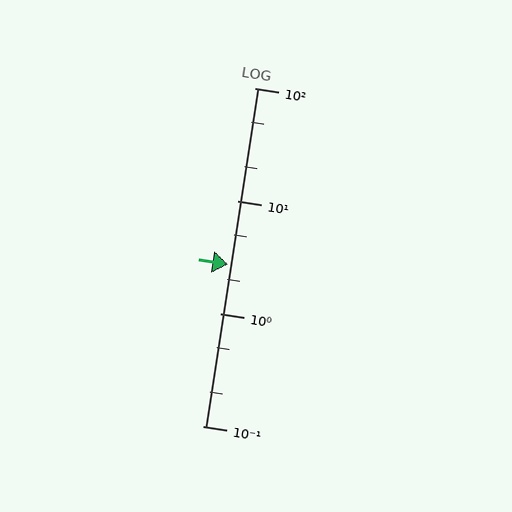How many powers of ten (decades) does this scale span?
The scale spans 3 decades, from 0.1 to 100.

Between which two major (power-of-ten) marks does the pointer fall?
The pointer is between 1 and 10.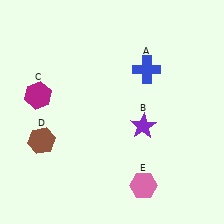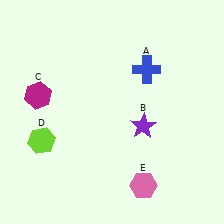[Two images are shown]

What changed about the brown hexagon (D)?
In Image 1, D is brown. In Image 2, it changed to lime.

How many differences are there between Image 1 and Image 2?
There is 1 difference between the two images.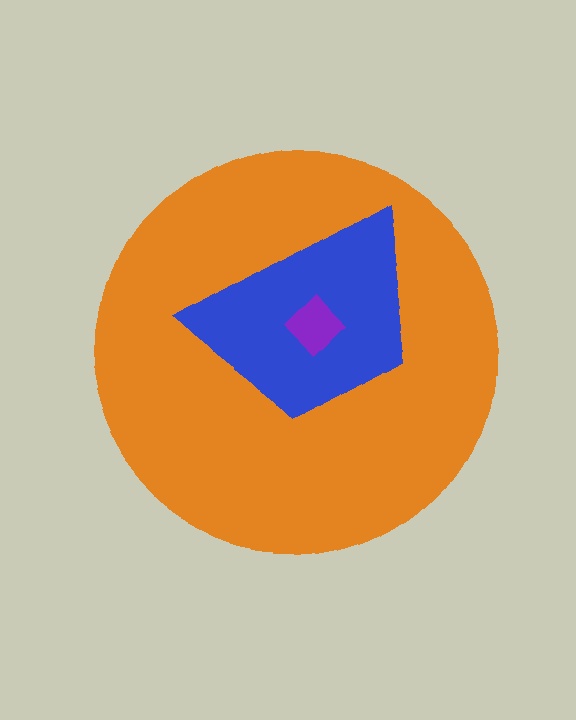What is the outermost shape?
The orange circle.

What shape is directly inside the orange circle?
The blue trapezoid.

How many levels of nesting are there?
3.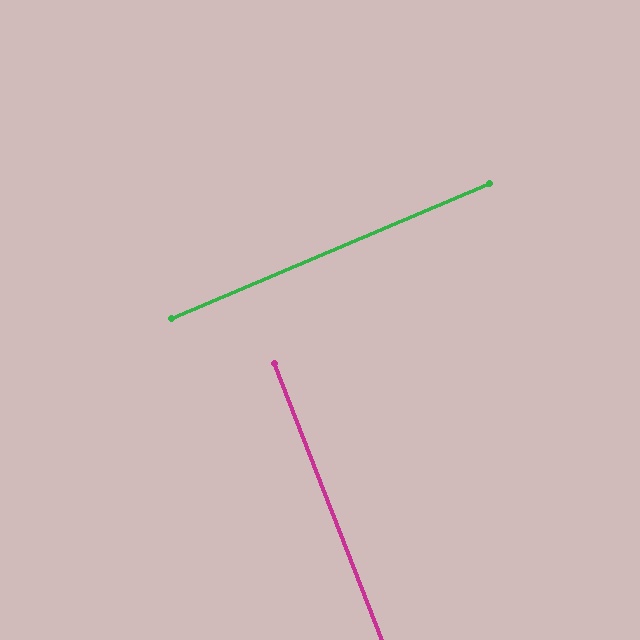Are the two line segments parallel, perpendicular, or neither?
Perpendicular — they meet at approximately 88°.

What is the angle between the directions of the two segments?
Approximately 88 degrees.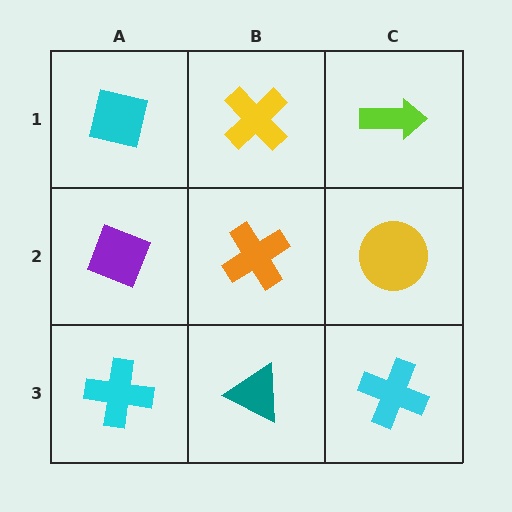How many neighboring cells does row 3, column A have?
2.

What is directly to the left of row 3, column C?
A teal triangle.